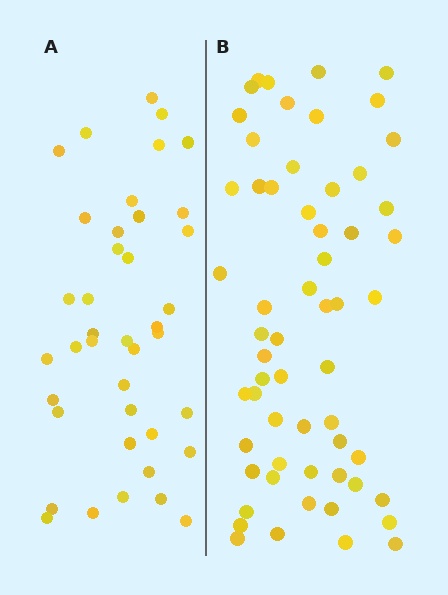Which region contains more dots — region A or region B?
Region B (the right region) has more dots.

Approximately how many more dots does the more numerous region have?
Region B has approximately 20 more dots than region A.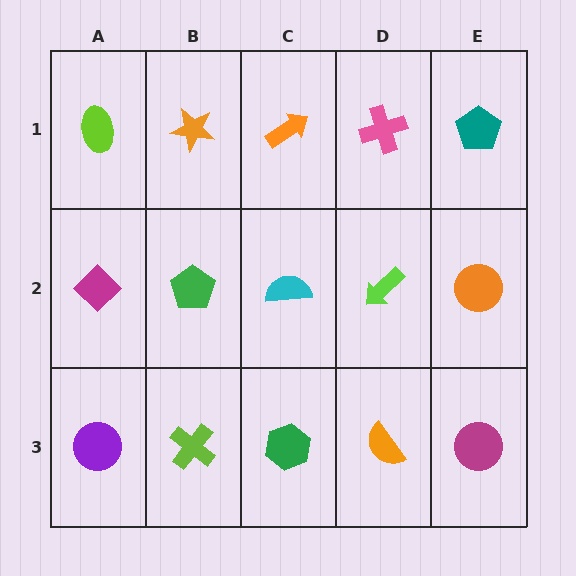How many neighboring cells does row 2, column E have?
3.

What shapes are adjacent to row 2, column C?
An orange arrow (row 1, column C), a green hexagon (row 3, column C), a green pentagon (row 2, column B), a lime arrow (row 2, column D).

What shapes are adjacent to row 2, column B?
An orange star (row 1, column B), a lime cross (row 3, column B), a magenta diamond (row 2, column A), a cyan semicircle (row 2, column C).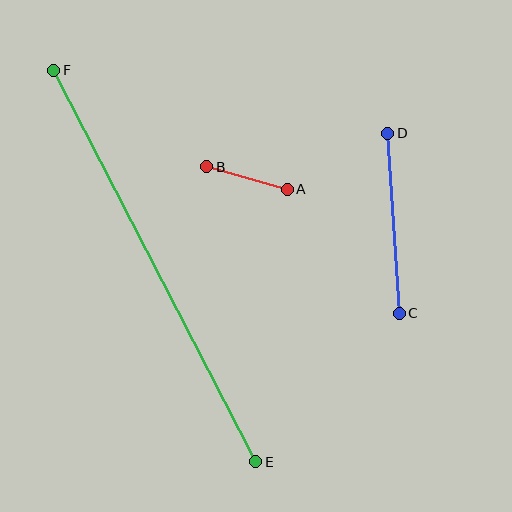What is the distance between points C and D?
The distance is approximately 180 pixels.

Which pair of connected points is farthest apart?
Points E and F are farthest apart.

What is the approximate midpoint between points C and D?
The midpoint is at approximately (393, 223) pixels.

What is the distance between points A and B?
The distance is approximately 84 pixels.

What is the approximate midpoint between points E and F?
The midpoint is at approximately (155, 266) pixels.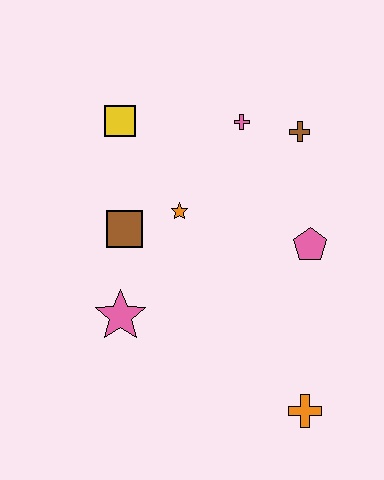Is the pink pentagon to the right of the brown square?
Yes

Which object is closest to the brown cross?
The pink cross is closest to the brown cross.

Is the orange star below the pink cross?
Yes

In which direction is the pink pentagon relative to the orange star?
The pink pentagon is to the right of the orange star.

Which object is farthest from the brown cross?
The orange cross is farthest from the brown cross.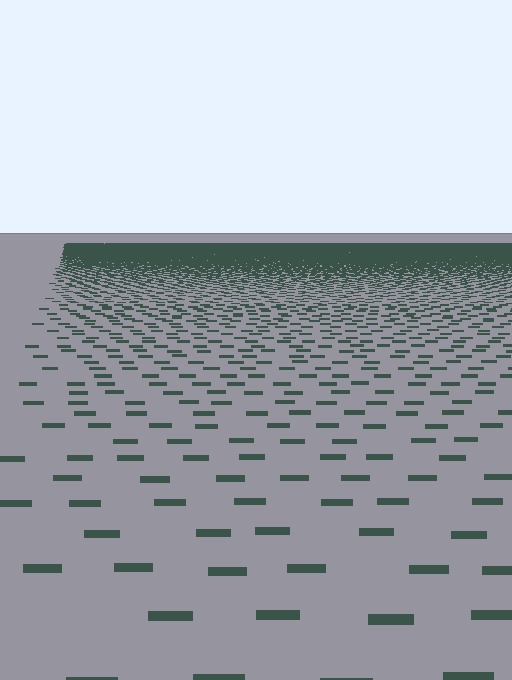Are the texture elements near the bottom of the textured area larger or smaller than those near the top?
Larger. Near the bottom, elements are closer to the viewer and appear at a bigger on-screen size.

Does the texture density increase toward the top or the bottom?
Density increases toward the top.